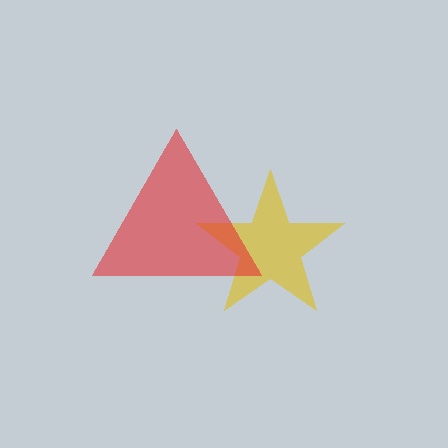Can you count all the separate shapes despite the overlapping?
Yes, there are 2 separate shapes.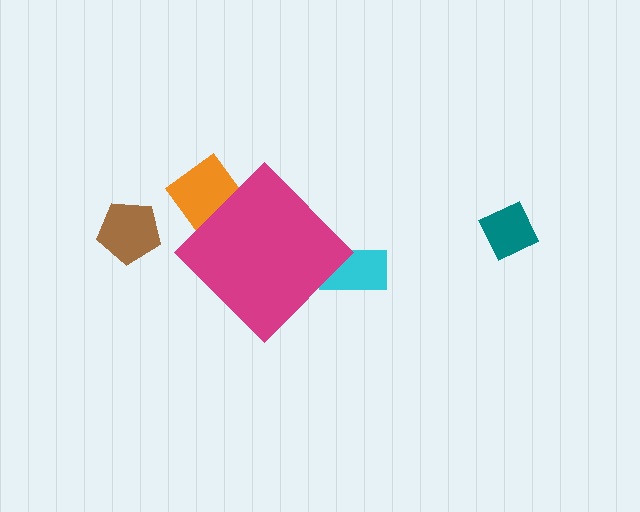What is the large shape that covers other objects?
A magenta diamond.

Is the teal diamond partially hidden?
No, the teal diamond is fully visible.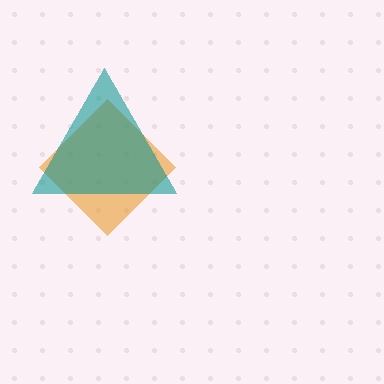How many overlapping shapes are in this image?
There are 2 overlapping shapes in the image.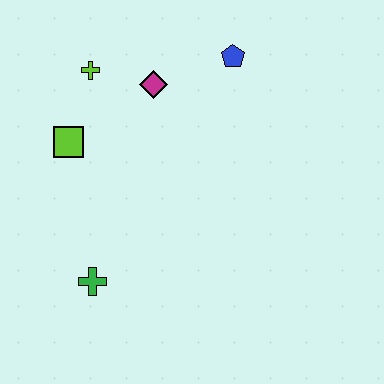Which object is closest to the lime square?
The lime cross is closest to the lime square.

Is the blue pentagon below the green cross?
No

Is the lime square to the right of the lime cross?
No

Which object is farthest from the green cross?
The blue pentagon is farthest from the green cross.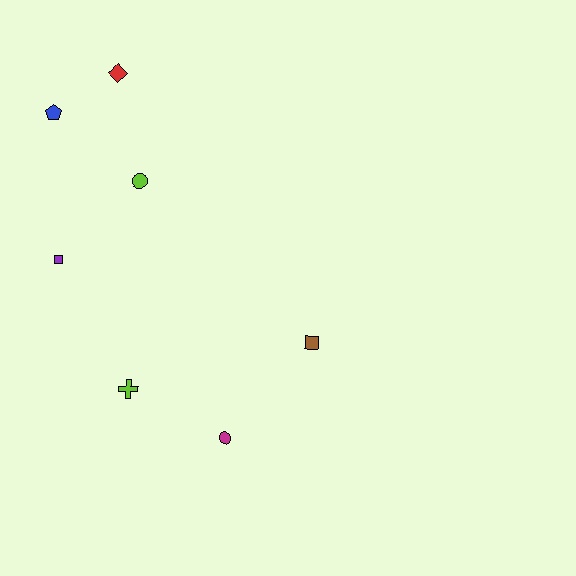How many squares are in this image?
There are 2 squares.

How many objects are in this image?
There are 7 objects.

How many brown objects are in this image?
There is 1 brown object.